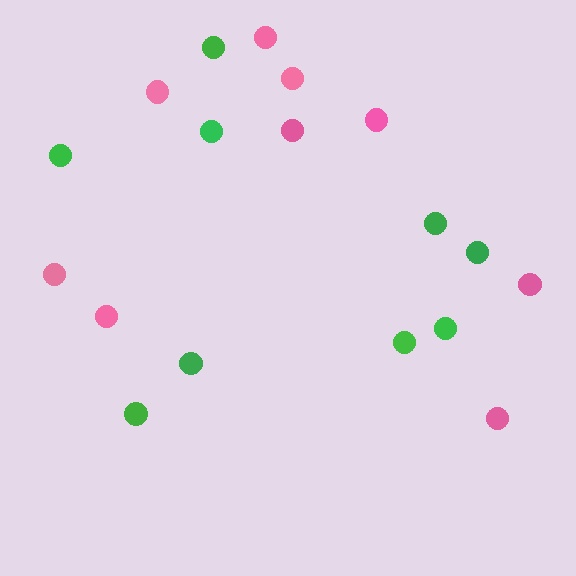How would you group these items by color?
There are 2 groups: one group of green circles (9) and one group of pink circles (9).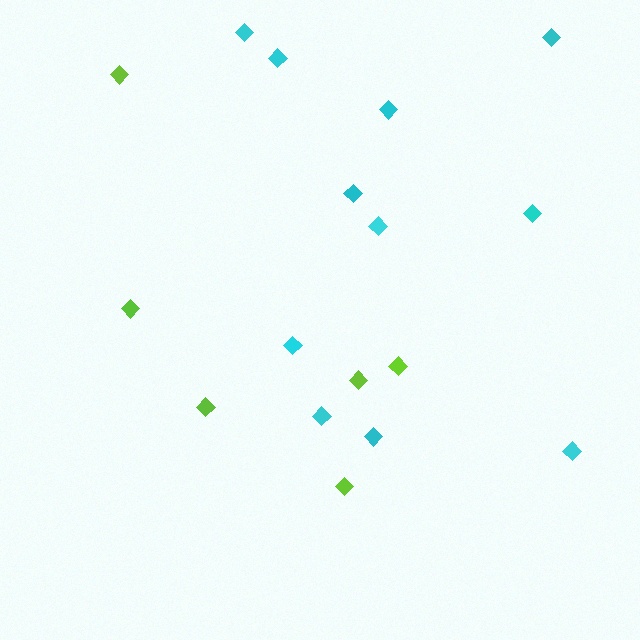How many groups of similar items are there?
There are 2 groups: one group of cyan diamonds (11) and one group of lime diamonds (6).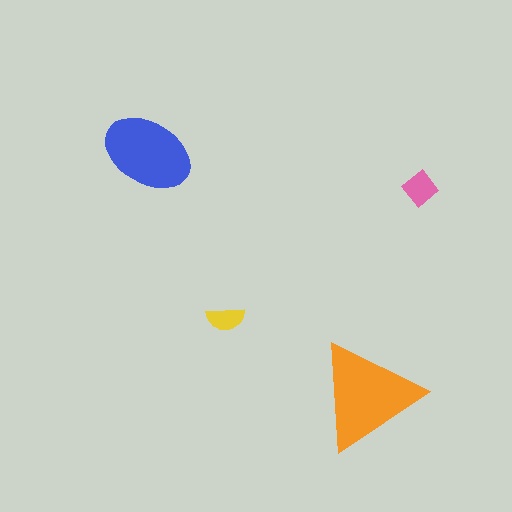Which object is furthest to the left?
The blue ellipse is leftmost.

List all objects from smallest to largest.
The yellow semicircle, the pink diamond, the blue ellipse, the orange triangle.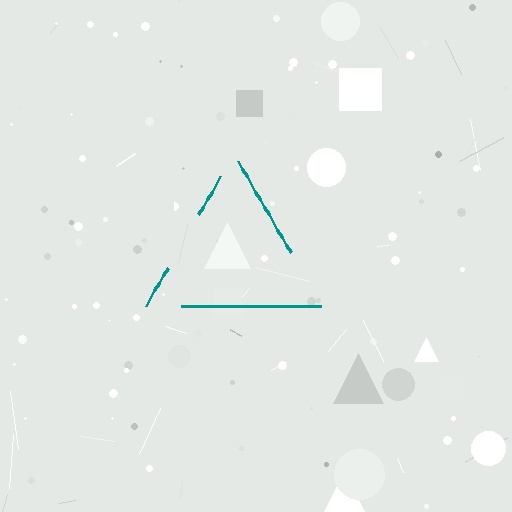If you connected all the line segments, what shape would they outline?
They would outline a triangle.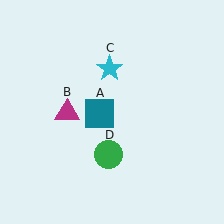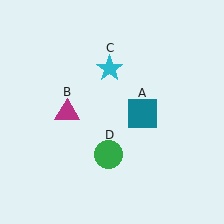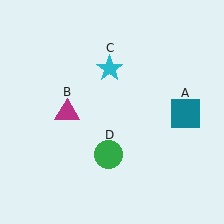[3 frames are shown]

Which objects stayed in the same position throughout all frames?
Magenta triangle (object B) and cyan star (object C) and green circle (object D) remained stationary.